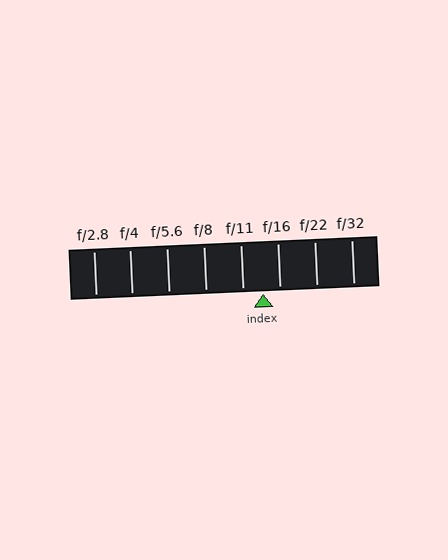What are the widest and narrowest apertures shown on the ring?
The widest aperture shown is f/2.8 and the narrowest is f/32.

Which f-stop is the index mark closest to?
The index mark is closest to f/16.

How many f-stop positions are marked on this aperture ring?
There are 8 f-stop positions marked.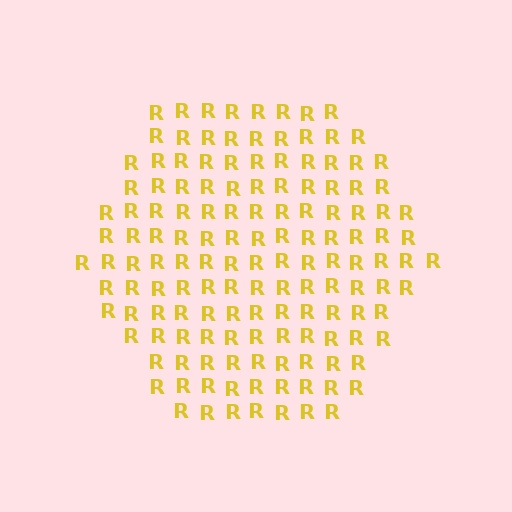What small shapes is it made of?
It is made of small letter R's.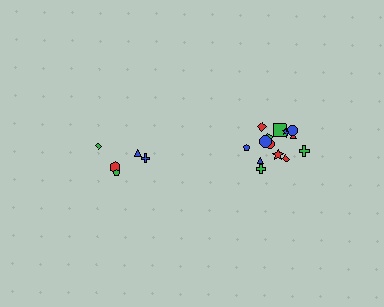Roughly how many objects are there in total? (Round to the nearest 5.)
Roughly 20 objects in total.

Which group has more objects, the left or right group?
The right group.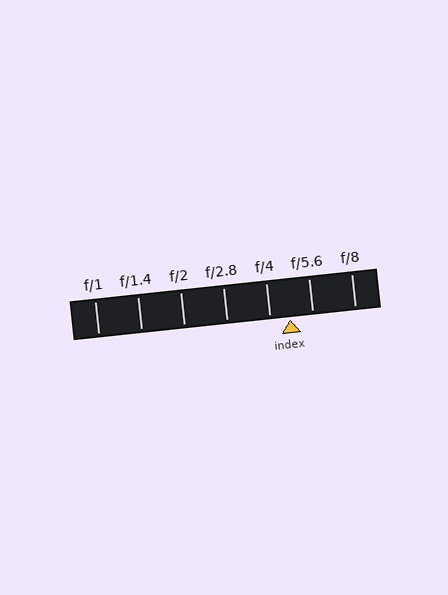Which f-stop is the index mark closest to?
The index mark is closest to f/4.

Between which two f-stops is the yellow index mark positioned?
The index mark is between f/4 and f/5.6.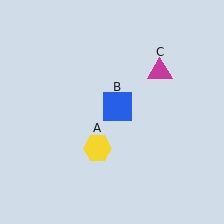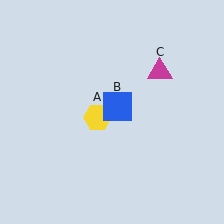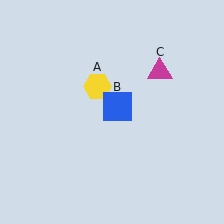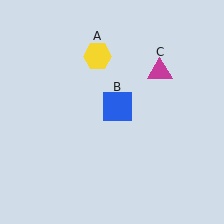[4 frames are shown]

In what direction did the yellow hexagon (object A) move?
The yellow hexagon (object A) moved up.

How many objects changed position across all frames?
1 object changed position: yellow hexagon (object A).